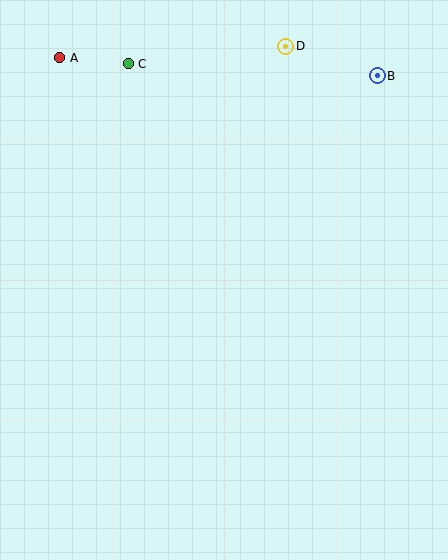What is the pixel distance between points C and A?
The distance between C and A is 69 pixels.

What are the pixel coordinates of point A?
Point A is at (60, 58).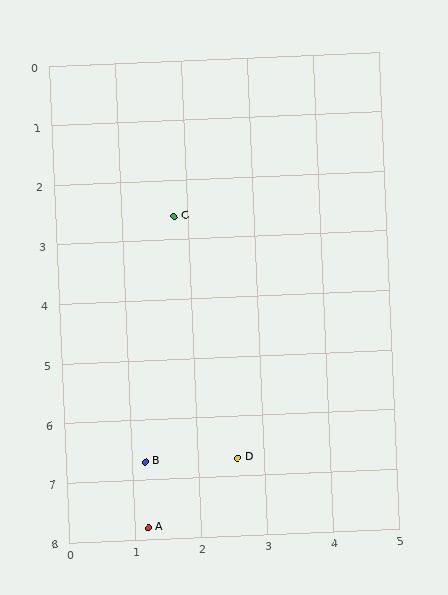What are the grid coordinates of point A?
Point A is at approximately (1.2, 7.8).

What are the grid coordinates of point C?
Point C is at approximately (1.8, 2.6).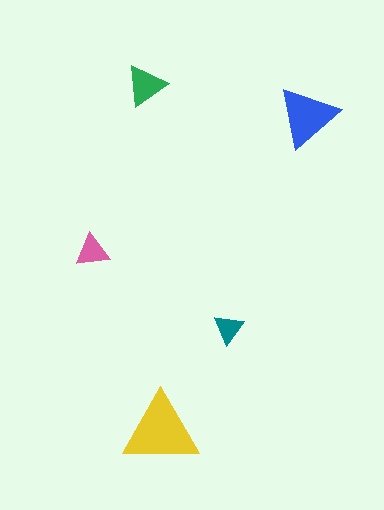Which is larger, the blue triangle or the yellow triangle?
The yellow one.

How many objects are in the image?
There are 5 objects in the image.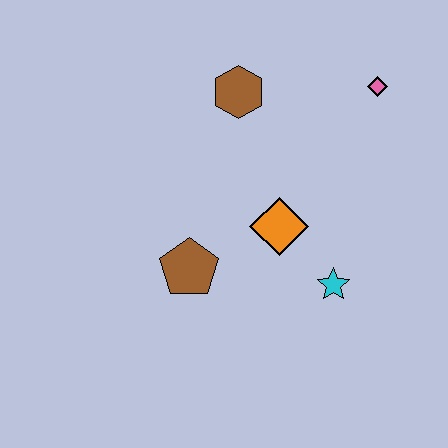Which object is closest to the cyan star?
The orange diamond is closest to the cyan star.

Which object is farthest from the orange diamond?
The pink diamond is farthest from the orange diamond.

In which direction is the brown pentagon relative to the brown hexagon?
The brown pentagon is below the brown hexagon.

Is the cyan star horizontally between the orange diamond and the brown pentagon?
No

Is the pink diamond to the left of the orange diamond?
No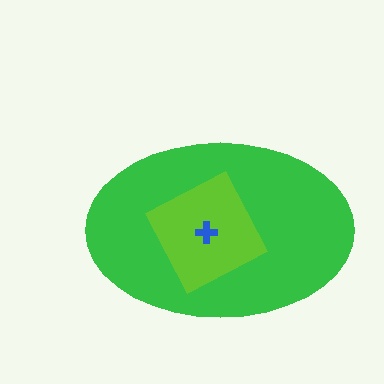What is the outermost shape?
The green ellipse.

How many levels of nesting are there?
3.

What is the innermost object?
The blue cross.